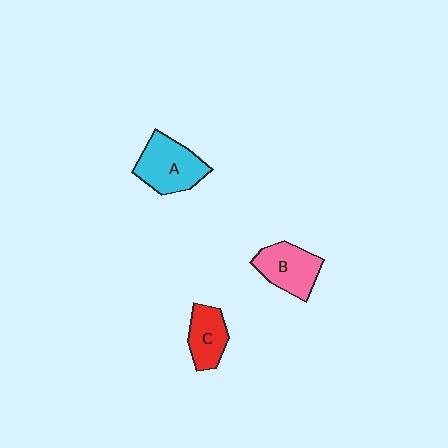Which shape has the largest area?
Shape A (cyan).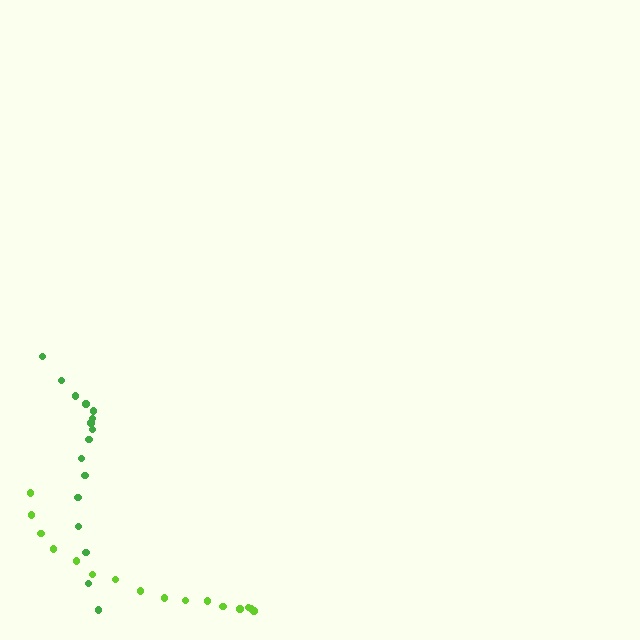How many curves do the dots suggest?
There are 2 distinct paths.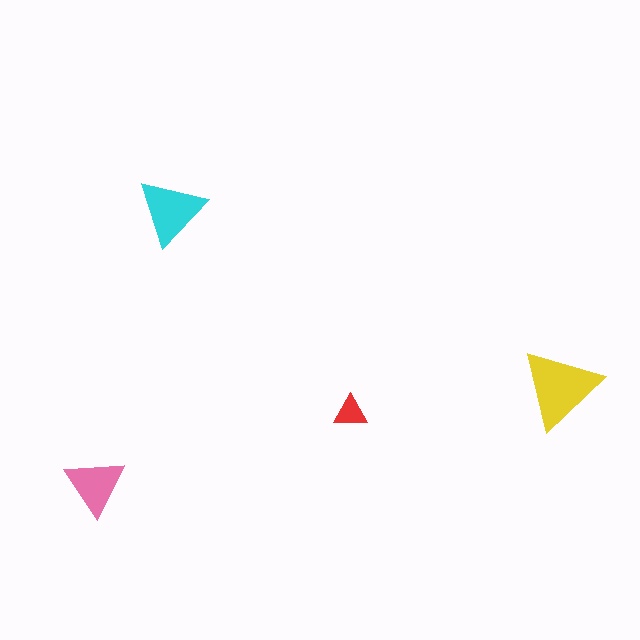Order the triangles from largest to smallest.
the yellow one, the cyan one, the pink one, the red one.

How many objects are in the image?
There are 4 objects in the image.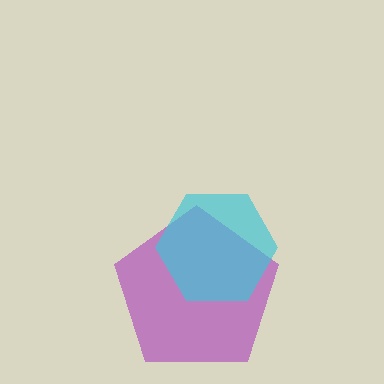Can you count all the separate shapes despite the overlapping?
Yes, there are 2 separate shapes.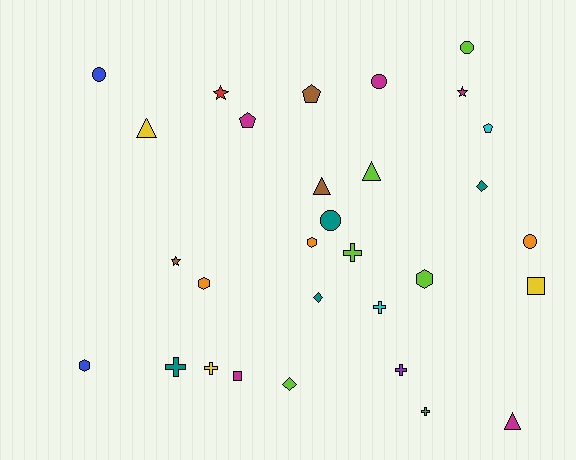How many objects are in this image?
There are 30 objects.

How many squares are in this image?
There are 2 squares.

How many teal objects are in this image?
There are 4 teal objects.